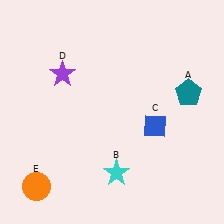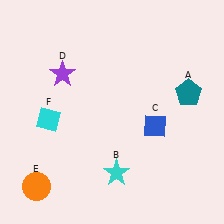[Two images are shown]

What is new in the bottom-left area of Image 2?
A cyan diamond (F) was added in the bottom-left area of Image 2.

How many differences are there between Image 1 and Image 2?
There is 1 difference between the two images.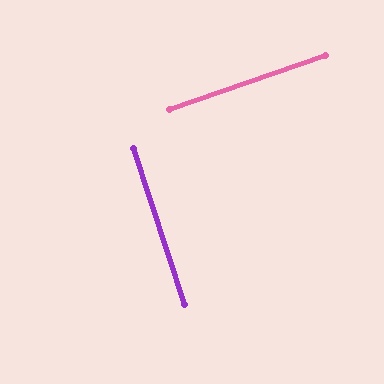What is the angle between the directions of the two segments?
Approximately 89 degrees.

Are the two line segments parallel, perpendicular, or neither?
Perpendicular — they meet at approximately 89°.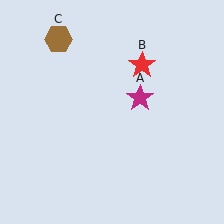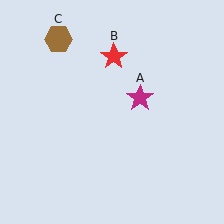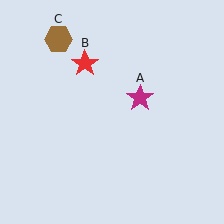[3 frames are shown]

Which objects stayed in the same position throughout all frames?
Magenta star (object A) and brown hexagon (object C) remained stationary.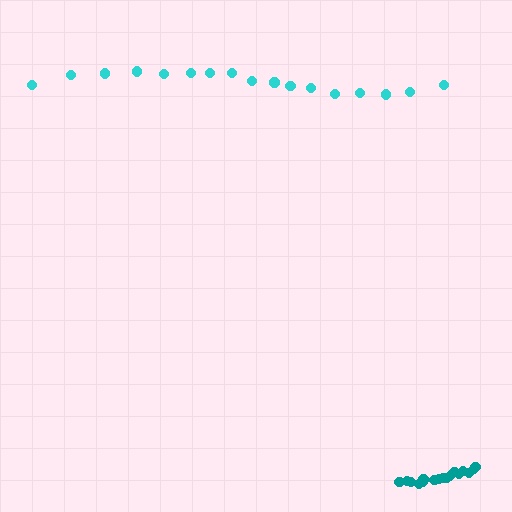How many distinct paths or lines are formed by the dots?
There are 2 distinct paths.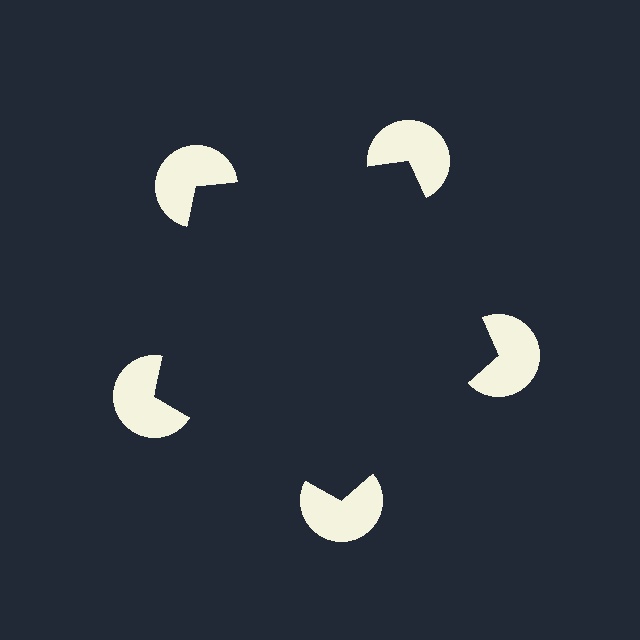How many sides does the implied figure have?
5 sides.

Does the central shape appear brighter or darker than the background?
It typically appears slightly darker than the background, even though no actual brightness change is drawn.